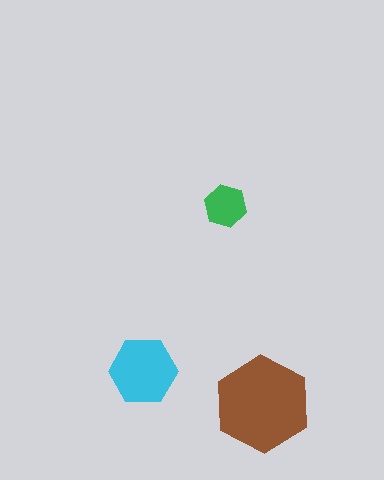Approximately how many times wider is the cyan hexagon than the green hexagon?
About 1.5 times wider.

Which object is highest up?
The green hexagon is topmost.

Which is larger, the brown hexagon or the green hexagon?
The brown one.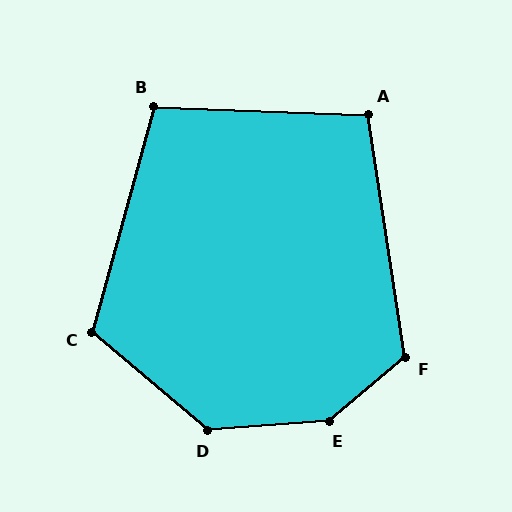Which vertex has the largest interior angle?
E, at approximately 144 degrees.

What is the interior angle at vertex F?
Approximately 121 degrees (obtuse).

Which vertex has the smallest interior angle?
A, at approximately 101 degrees.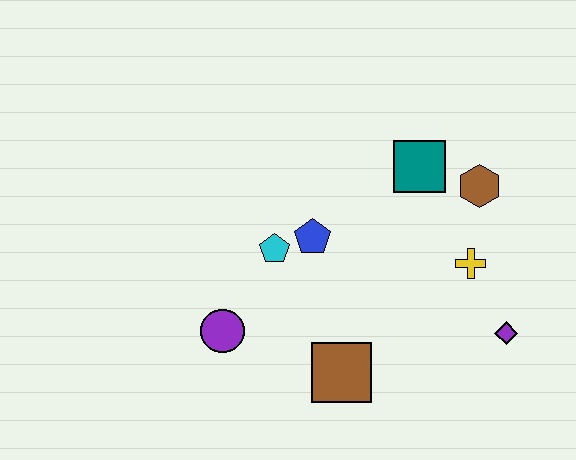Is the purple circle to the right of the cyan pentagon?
No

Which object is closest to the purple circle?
The cyan pentagon is closest to the purple circle.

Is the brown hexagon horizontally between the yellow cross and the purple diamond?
Yes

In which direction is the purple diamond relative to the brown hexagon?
The purple diamond is below the brown hexagon.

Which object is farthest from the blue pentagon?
The purple diamond is farthest from the blue pentagon.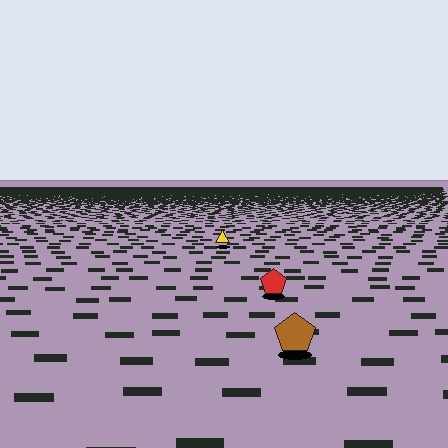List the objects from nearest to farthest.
From nearest to farthest: the brown pentagon, the red pentagon, the yellow triangle.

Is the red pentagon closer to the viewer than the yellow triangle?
Yes. The red pentagon is closer — you can tell from the texture gradient: the ground texture is coarser near it.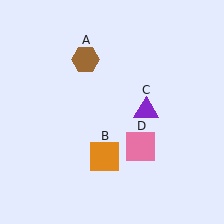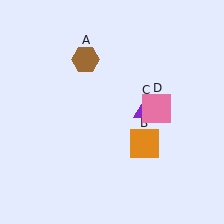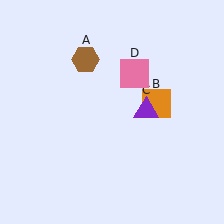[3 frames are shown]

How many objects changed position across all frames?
2 objects changed position: orange square (object B), pink square (object D).